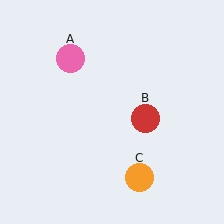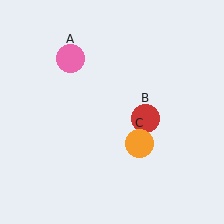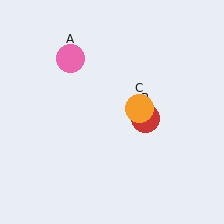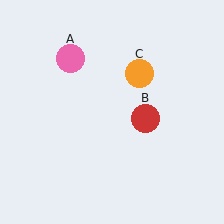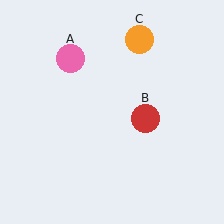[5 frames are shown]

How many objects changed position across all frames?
1 object changed position: orange circle (object C).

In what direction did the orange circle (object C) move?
The orange circle (object C) moved up.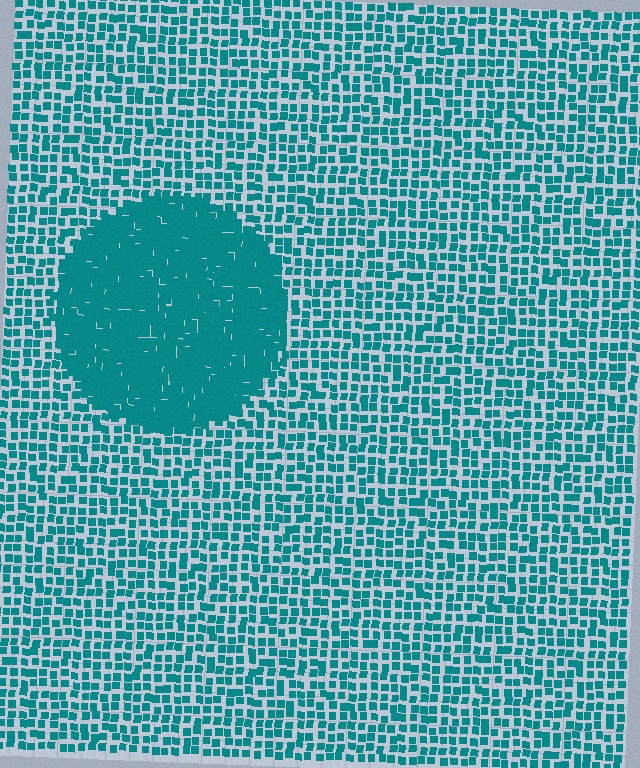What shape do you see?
I see a circle.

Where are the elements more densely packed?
The elements are more densely packed inside the circle boundary.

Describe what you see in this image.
The image contains small teal elements arranged at two different densities. A circle-shaped region is visible where the elements are more densely packed than the surrounding area.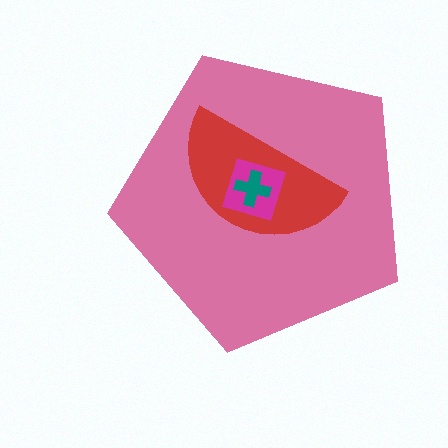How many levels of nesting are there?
4.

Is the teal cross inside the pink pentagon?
Yes.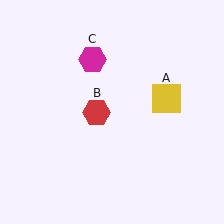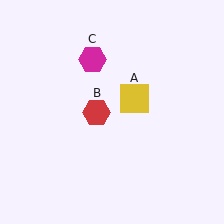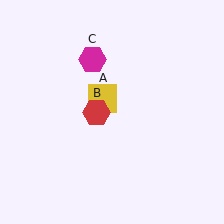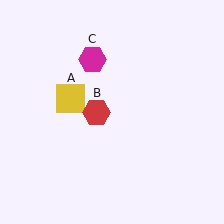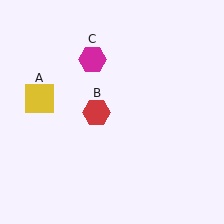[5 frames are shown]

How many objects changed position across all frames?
1 object changed position: yellow square (object A).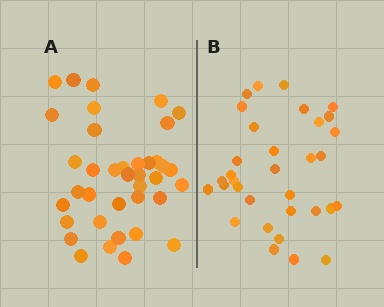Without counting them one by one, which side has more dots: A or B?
Region A (the left region) has more dots.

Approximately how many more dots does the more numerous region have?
Region A has about 5 more dots than region B.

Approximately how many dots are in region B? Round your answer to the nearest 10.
About 30 dots. (The exact count is 33, which rounds to 30.)